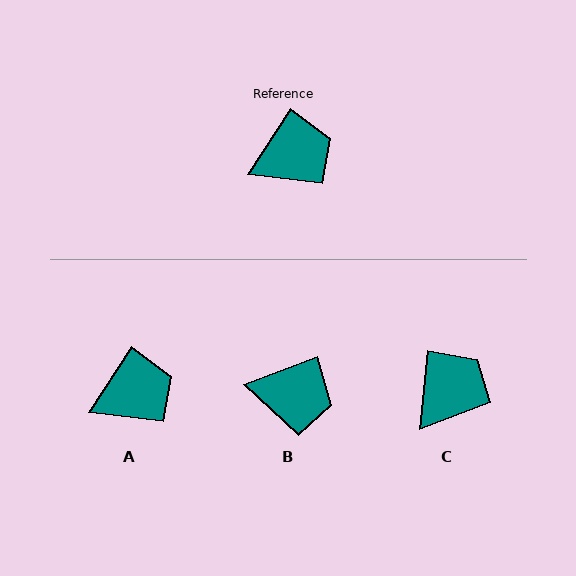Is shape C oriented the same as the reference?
No, it is off by about 28 degrees.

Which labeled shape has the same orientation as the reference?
A.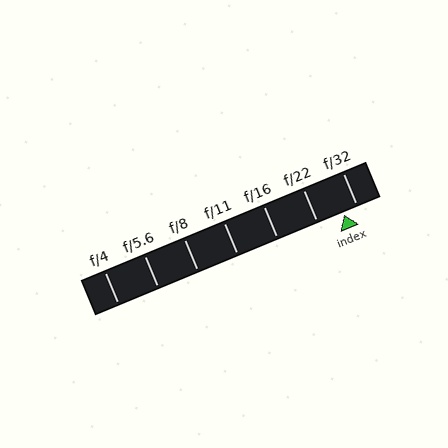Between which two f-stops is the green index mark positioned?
The index mark is between f/22 and f/32.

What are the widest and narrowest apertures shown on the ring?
The widest aperture shown is f/4 and the narrowest is f/32.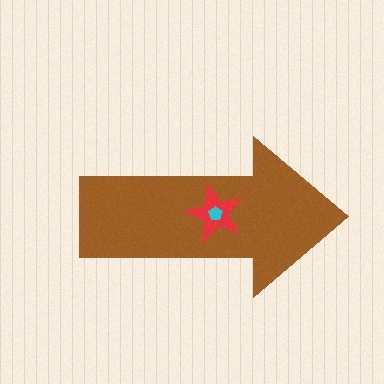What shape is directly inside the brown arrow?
The red star.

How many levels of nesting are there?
3.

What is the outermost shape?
The brown arrow.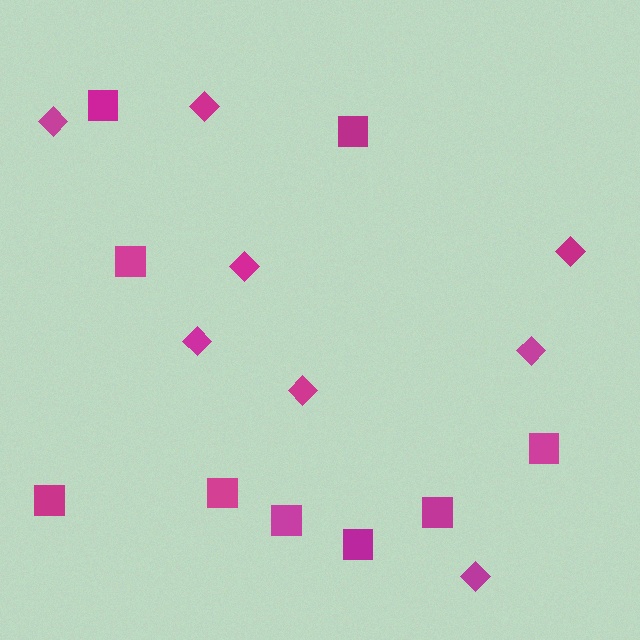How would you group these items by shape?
There are 2 groups: one group of squares (9) and one group of diamonds (8).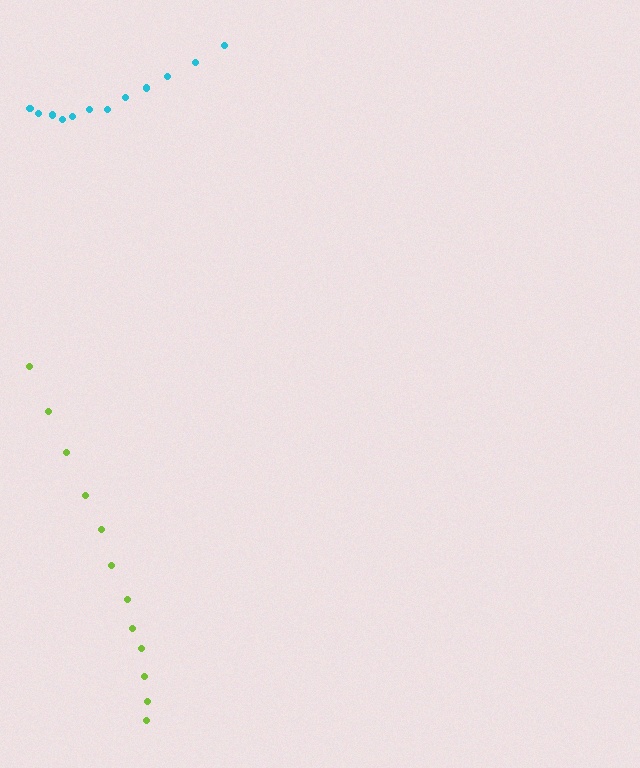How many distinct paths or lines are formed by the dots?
There are 2 distinct paths.